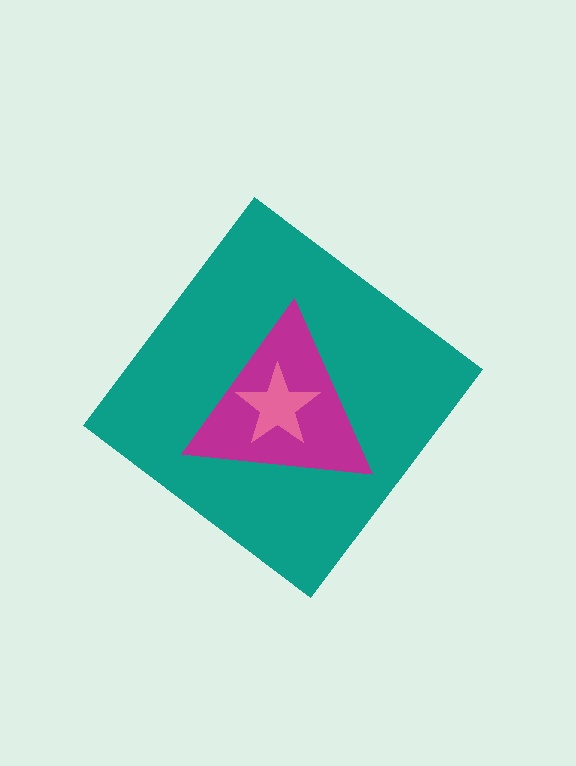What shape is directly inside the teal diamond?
The magenta triangle.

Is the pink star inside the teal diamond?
Yes.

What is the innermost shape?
The pink star.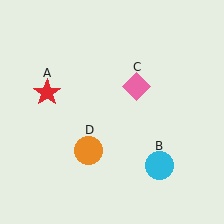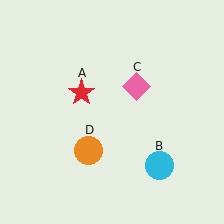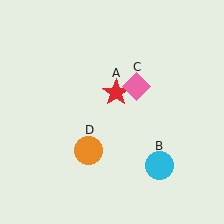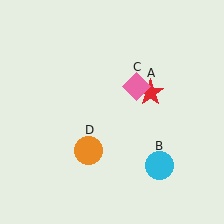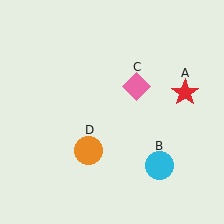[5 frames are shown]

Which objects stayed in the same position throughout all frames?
Cyan circle (object B) and pink diamond (object C) and orange circle (object D) remained stationary.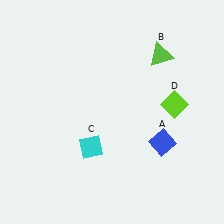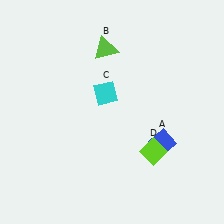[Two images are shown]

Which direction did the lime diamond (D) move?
The lime diamond (D) moved down.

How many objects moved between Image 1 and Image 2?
3 objects moved between the two images.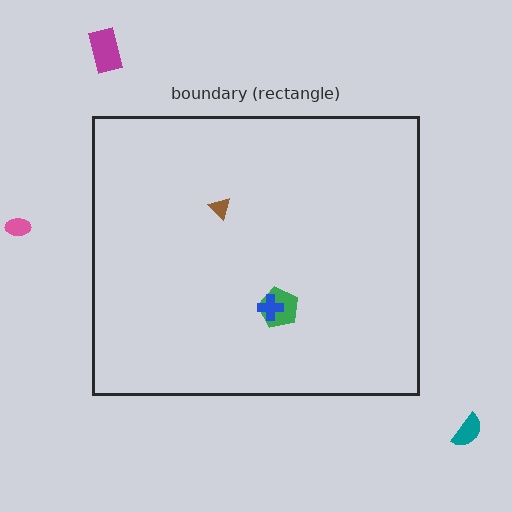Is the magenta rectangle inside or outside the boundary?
Outside.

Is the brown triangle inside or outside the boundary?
Inside.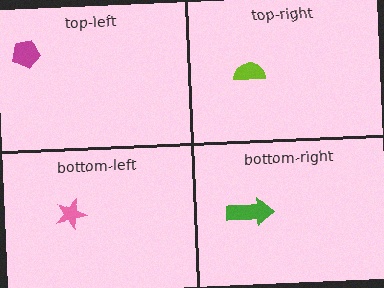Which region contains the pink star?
The bottom-left region.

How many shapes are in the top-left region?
1.